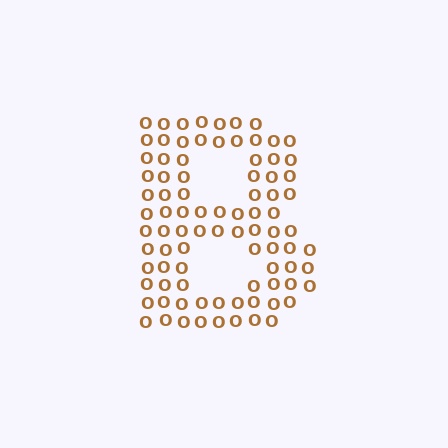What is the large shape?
The large shape is the letter B.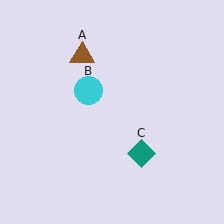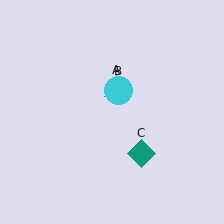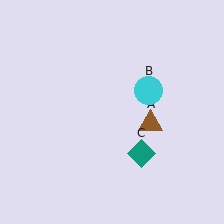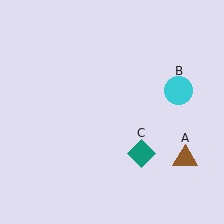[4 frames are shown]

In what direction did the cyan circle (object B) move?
The cyan circle (object B) moved right.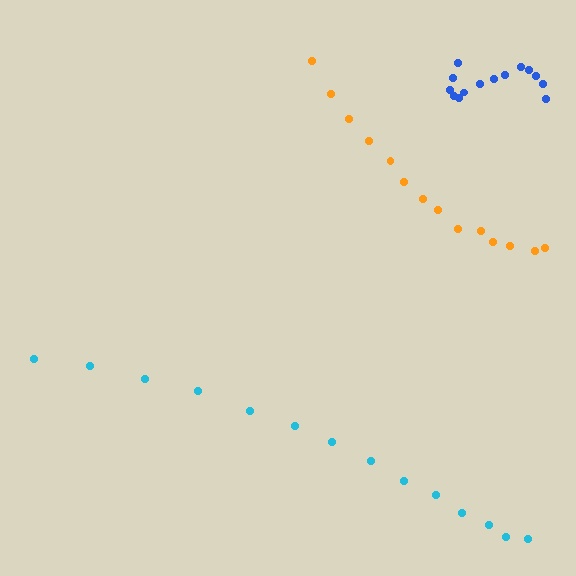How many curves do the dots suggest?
There are 3 distinct paths.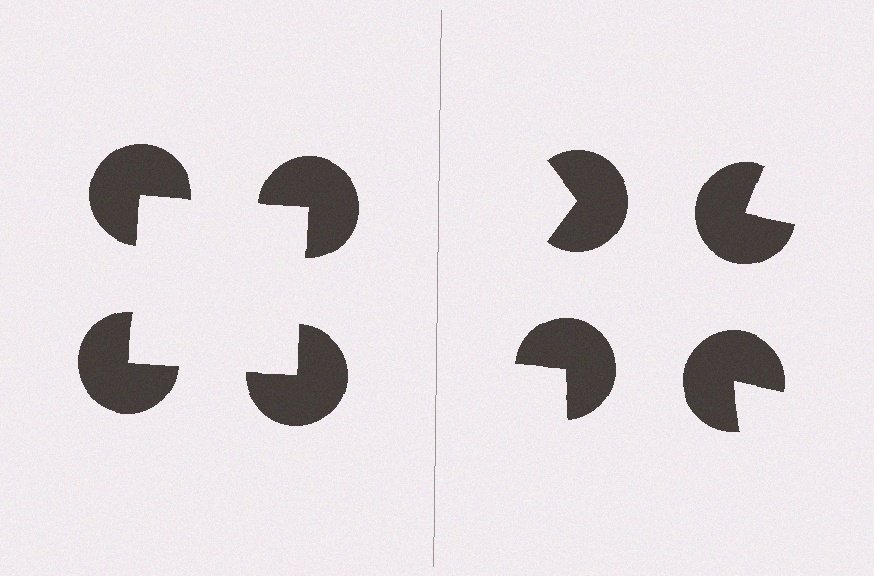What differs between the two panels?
The pac-man discs are positioned identically on both sides; only the wedge orientations differ. On the left they align to a square; on the right they are misaligned.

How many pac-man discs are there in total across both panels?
8 — 4 on each side.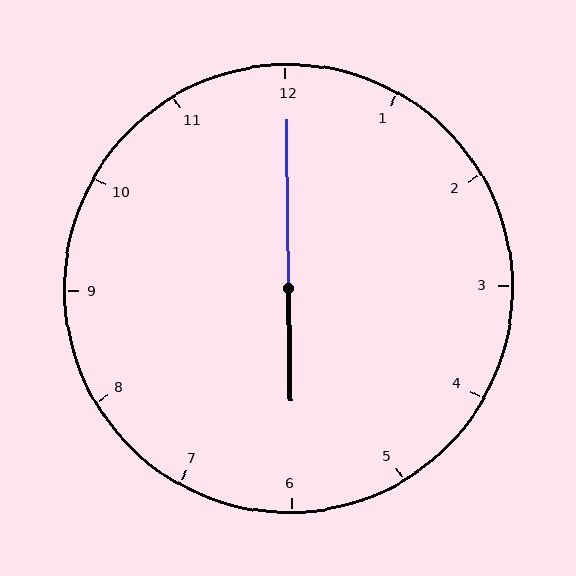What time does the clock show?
6:00.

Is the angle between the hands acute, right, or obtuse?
It is obtuse.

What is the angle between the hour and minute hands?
Approximately 180 degrees.